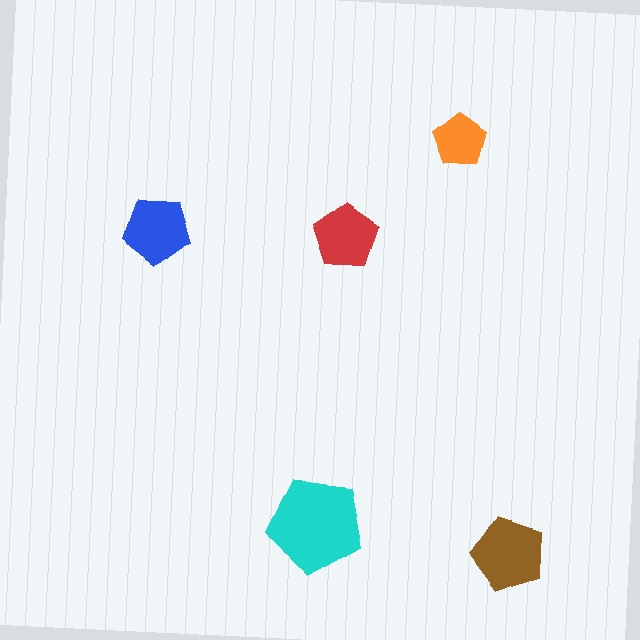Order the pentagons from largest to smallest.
the cyan one, the brown one, the blue one, the red one, the orange one.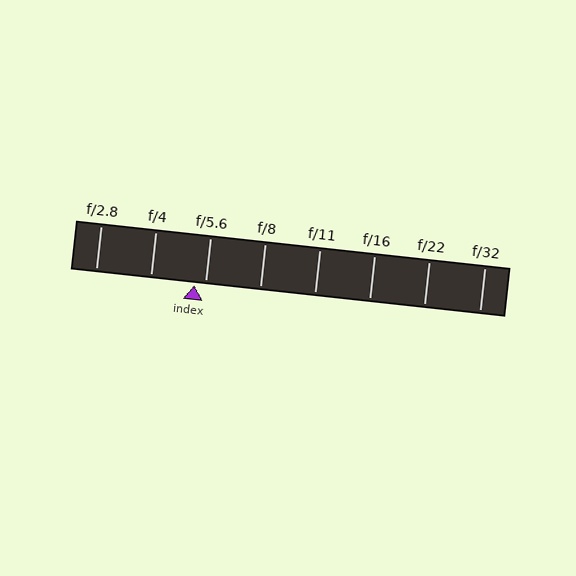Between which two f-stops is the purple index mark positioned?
The index mark is between f/4 and f/5.6.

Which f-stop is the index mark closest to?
The index mark is closest to f/5.6.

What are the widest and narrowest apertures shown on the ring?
The widest aperture shown is f/2.8 and the narrowest is f/32.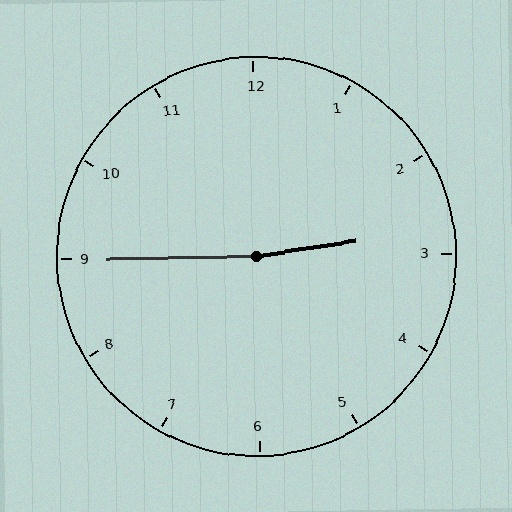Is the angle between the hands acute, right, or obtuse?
It is obtuse.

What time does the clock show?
2:45.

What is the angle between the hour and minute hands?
Approximately 172 degrees.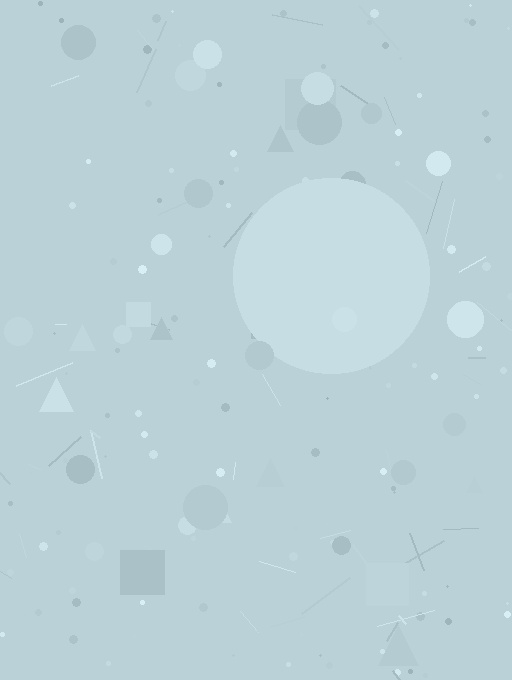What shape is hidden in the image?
A circle is hidden in the image.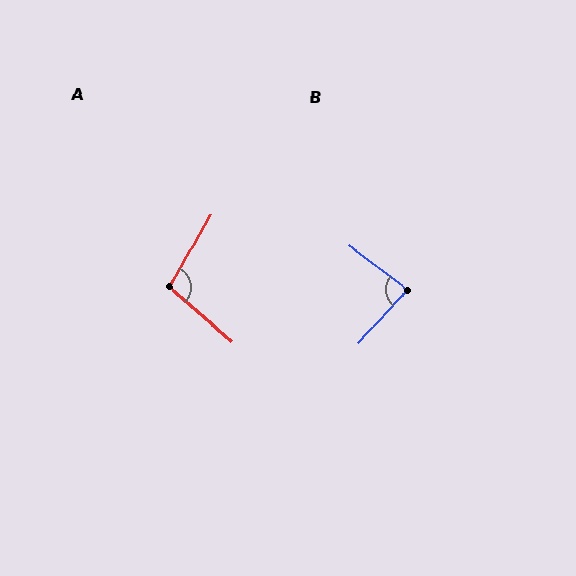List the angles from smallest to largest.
B (85°), A (102°).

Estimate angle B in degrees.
Approximately 85 degrees.